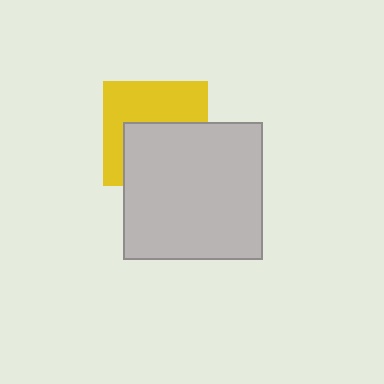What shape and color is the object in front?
The object in front is a light gray rectangle.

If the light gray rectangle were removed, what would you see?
You would see the complete yellow square.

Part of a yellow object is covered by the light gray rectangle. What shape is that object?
It is a square.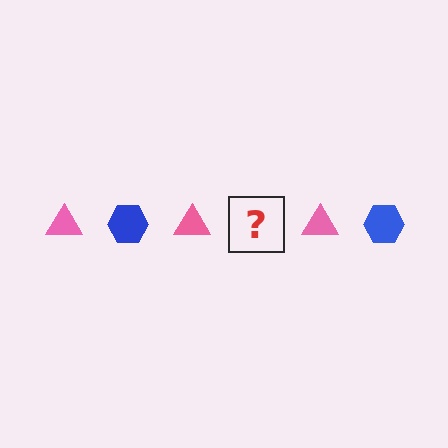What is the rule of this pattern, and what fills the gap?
The rule is that the pattern alternates between pink triangle and blue hexagon. The gap should be filled with a blue hexagon.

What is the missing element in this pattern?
The missing element is a blue hexagon.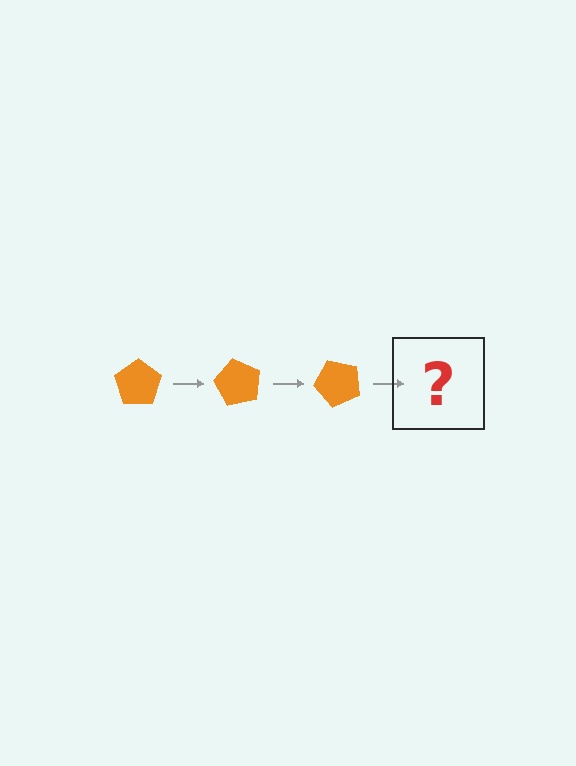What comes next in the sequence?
The next element should be an orange pentagon rotated 180 degrees.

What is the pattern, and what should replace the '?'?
The pattern is that the pentagon rotates 60 degrees each step. The '?' should be an orange pentagon rotated 180 degrees.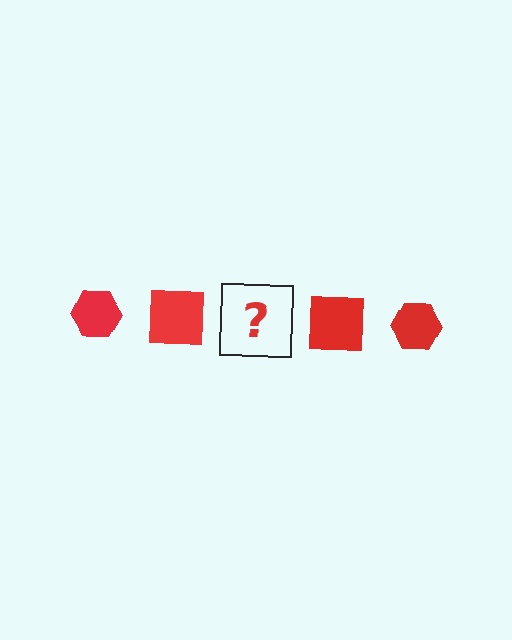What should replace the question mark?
The question mark should be replaced with a red hexagon.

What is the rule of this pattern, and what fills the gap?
The rule is that the pattern cycles through hexagon, square shapes in red. The gap should be filled with a red hexagon.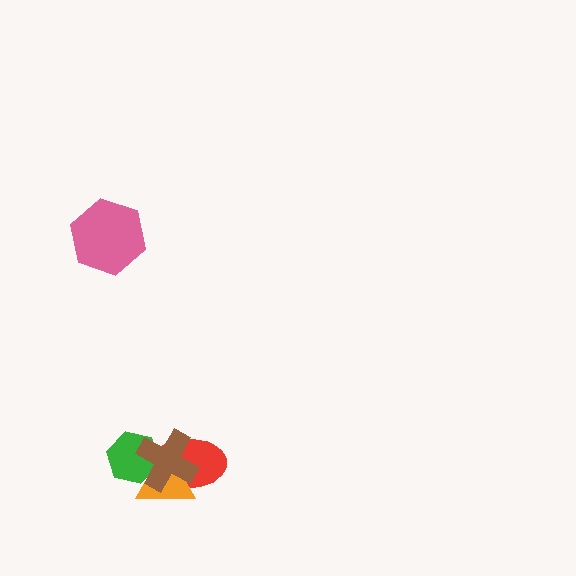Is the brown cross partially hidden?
No, no other shape covers it.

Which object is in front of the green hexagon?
The brown cross is in front of the green hexagon.